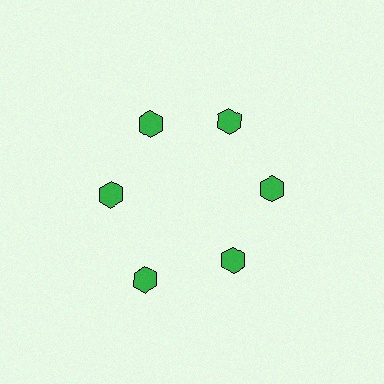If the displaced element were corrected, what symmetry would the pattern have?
It would have 6-fold rotational symmetry — the pattern would map onto itself every 60 degrees.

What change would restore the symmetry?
The symmetry would be restored by moving it inward, back onto the ring so that all 6 hexagons sit at equal angles and equal distance from the center.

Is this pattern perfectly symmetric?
No. The 6 green hexagons are arranged in a ring, but one element near the 7 o'clock position is pushed outward from the center, breaking the 6-fold rotational symmetry.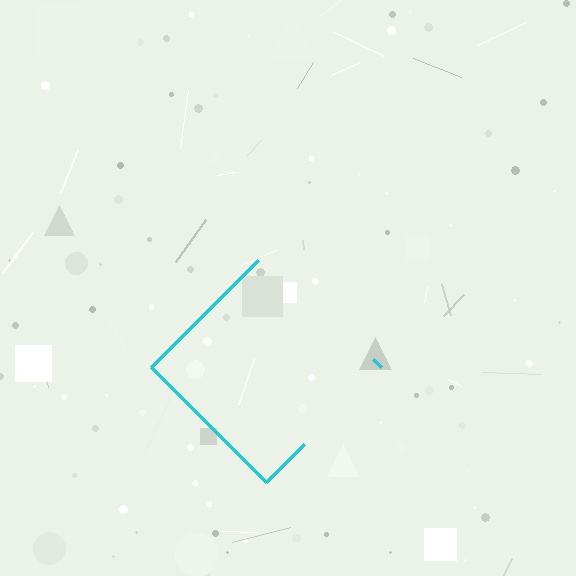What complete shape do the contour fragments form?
The contour fragments form a diamond.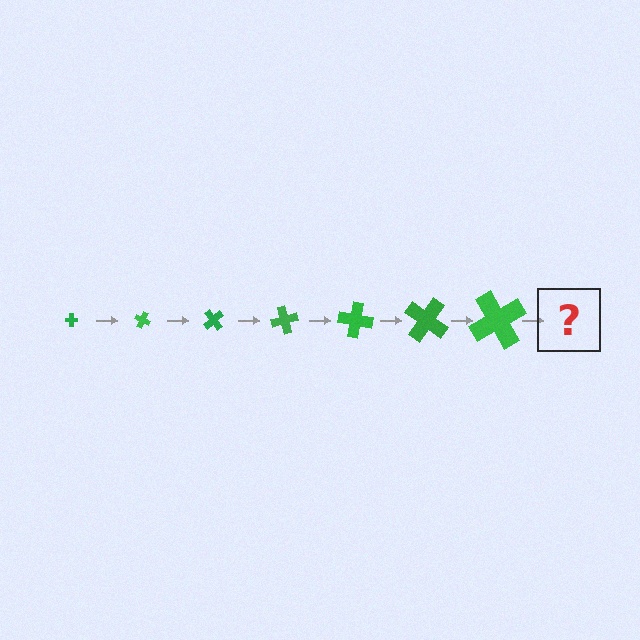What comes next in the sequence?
The next element should be a cross, larger than the previous one and rotated 175 degrees from the start.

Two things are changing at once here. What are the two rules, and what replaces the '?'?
The two rules are that the cross grows larger each step and it rotates 25 degrees each step. The '?' should be a cross, larger than the previous one and rotated 175 degrees from the start.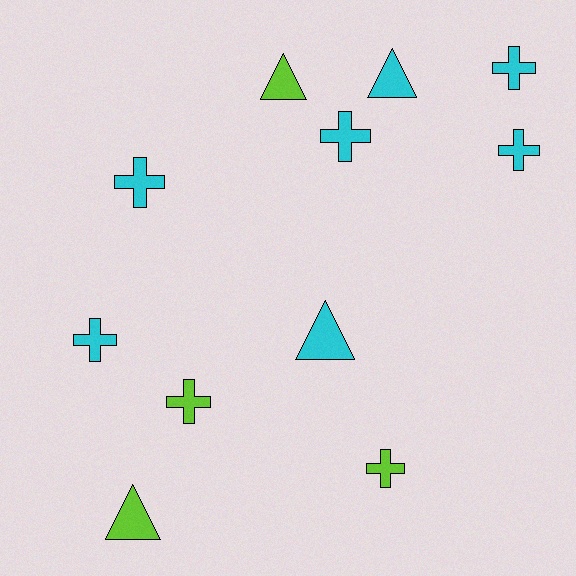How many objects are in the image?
There are 11 objects.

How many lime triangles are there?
There are 2 lime triangles.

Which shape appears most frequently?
Cross, with 7 objects.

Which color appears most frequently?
Cyan, with 7 objects.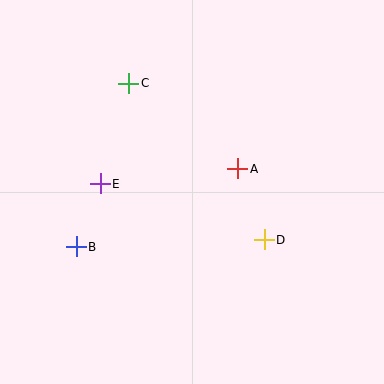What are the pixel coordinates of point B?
Point B is at (76, 247).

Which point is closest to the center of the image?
Point A at (238, 169) is closest to the center.